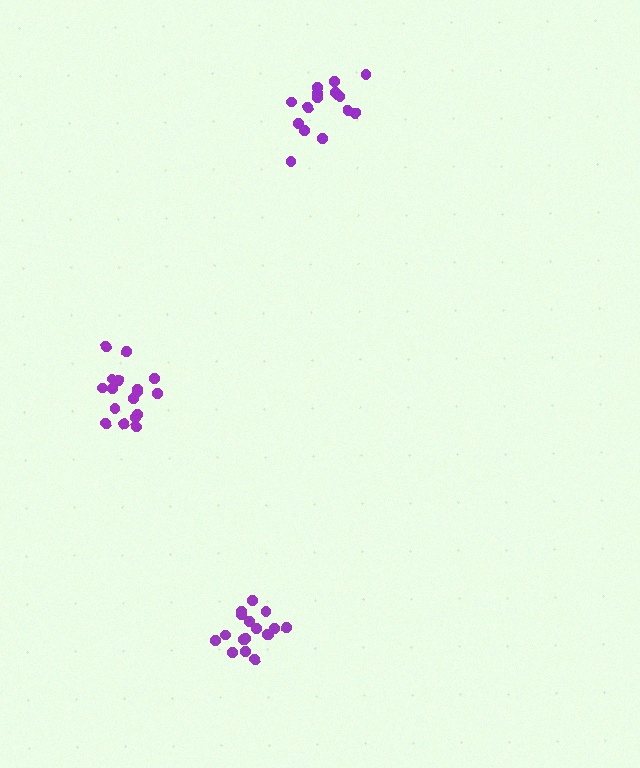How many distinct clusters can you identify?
There are 3 distinct clusters.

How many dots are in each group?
Group 1: 18 dots, Group 2: 17 dots, Group 3: 16 dots (51 total).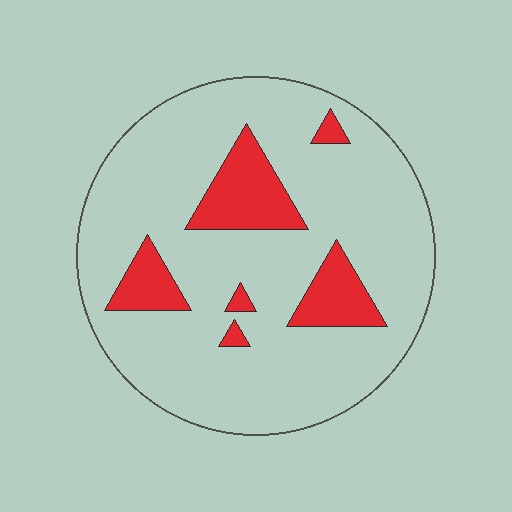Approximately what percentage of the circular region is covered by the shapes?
Approximately 15%.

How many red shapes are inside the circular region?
6.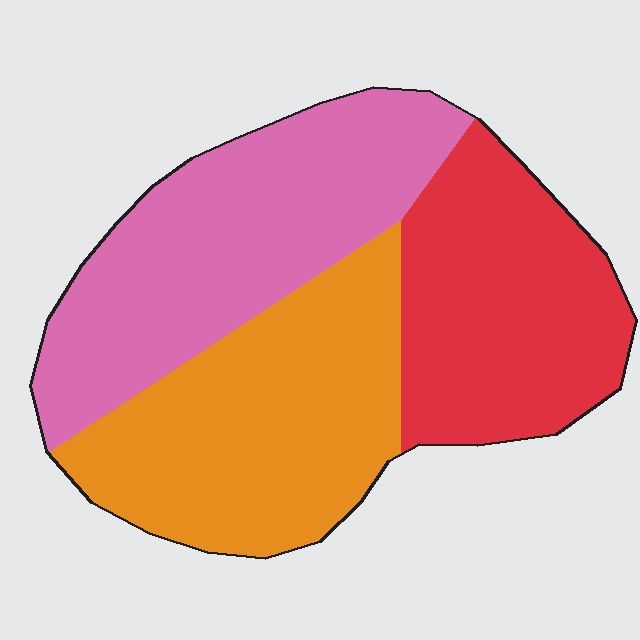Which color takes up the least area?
Red, at roughly 30%.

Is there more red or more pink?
Pink.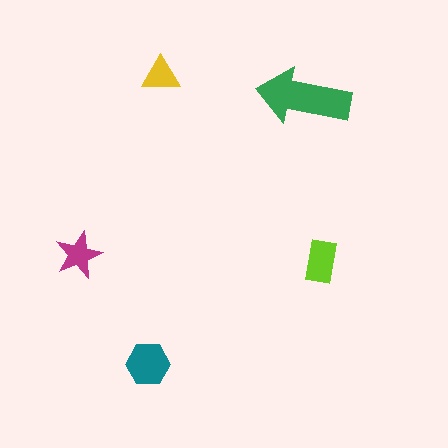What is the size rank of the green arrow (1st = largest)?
1st.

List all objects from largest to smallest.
The green arrow, the teal hexagon, the lime rectangle, the magenta star, the yellow triangle.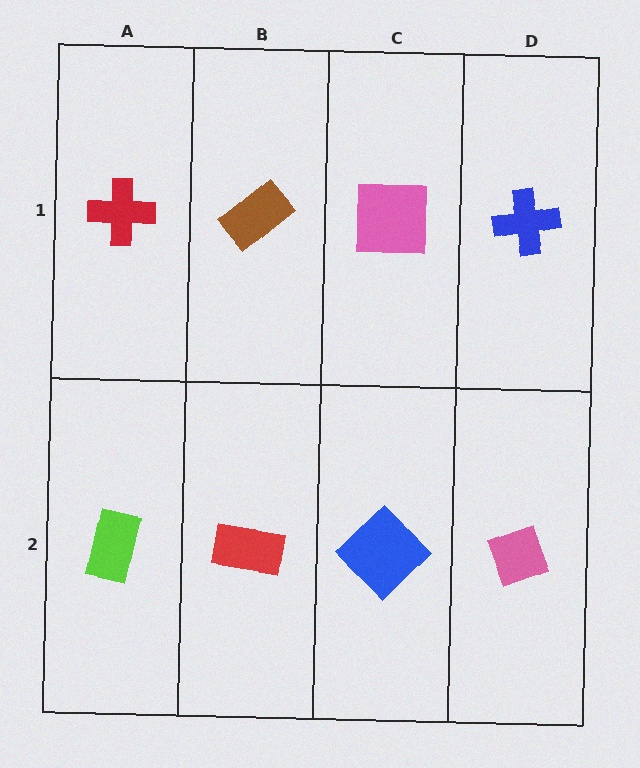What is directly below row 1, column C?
A blue diamond.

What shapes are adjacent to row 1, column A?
A lime rectangle (row 2, column A), a brown rectangle (row 1, column B).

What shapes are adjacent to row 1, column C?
A blue diamond (row 2, column C), a brown rectangle (row 1, column B), a blue cross (row 1, column D).